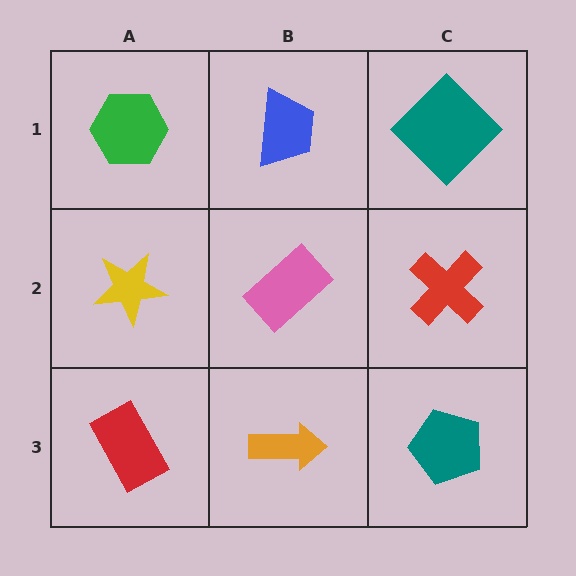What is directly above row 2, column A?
A green hexagon.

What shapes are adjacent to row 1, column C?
A red cross (row 2, column C), a blue trapezoid (row 1, column B).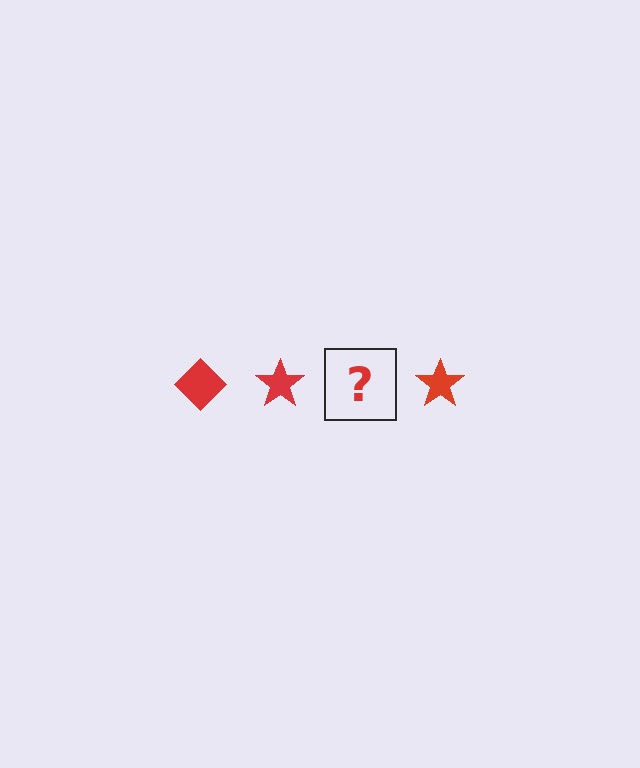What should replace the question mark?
The question mark should be replaced with a red diamond.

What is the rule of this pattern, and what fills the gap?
The rule is that the pattern cycles through diamond, star shapes in red. The gap should be filled with a red diamond.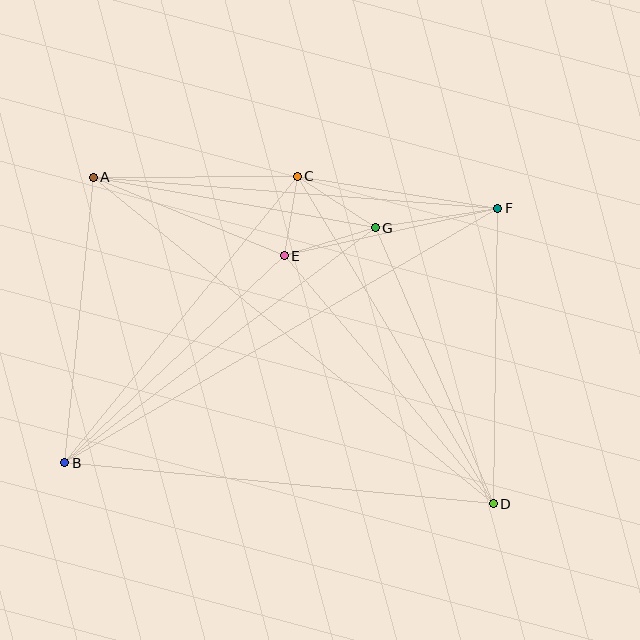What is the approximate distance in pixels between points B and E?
The distance between B and E is approximately 302 pixels.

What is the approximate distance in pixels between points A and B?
The distance between A and B is approximately 287 pixels.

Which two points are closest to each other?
Points C and E are closest to each other.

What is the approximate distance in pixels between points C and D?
The distance between C and D is approximately 382 pixels.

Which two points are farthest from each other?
Points A and D are farthest from each other.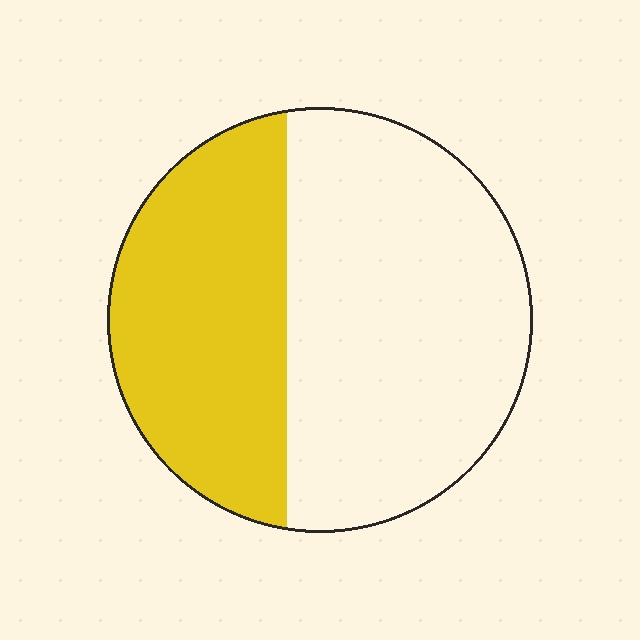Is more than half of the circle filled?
No.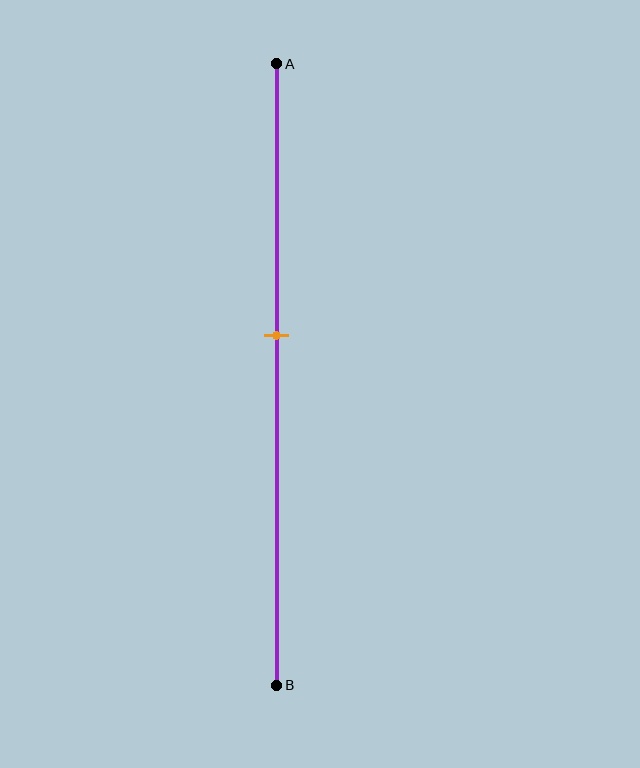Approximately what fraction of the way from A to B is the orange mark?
The orange mark is approximately 45% of the way from A to B.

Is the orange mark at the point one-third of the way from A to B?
No, the mark is at about 45% from A, not at the 33% one-third point.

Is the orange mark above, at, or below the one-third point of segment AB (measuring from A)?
The orange mark is below the one-third point of segment AB.